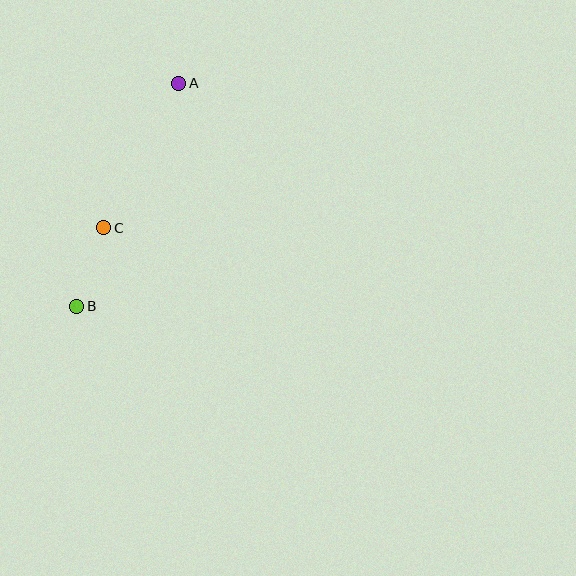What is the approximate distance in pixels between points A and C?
The distance between A and C is approximately 163 pixels.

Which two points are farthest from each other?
Points A and B are farthest from each other.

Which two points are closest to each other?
Points B and C are closest to each other.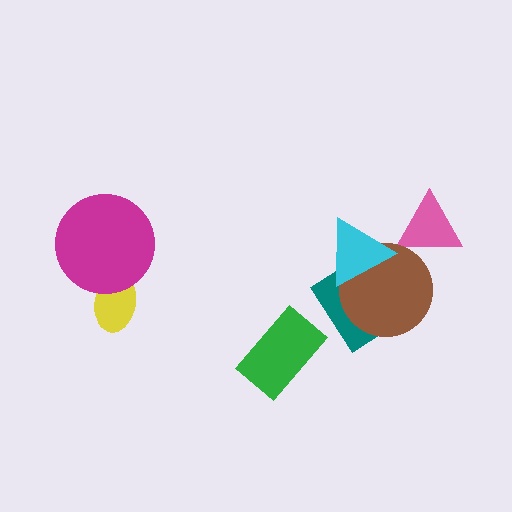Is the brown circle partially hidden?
Yes, it is partially covered by another shape.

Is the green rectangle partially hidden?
No, no other shape covers it.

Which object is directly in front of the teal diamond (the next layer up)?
The brown circle is directly in front of the teal diamond.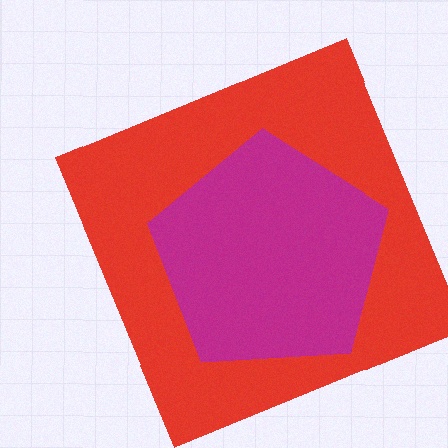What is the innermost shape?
The magenta pentagon.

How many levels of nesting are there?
2.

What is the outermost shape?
The red square.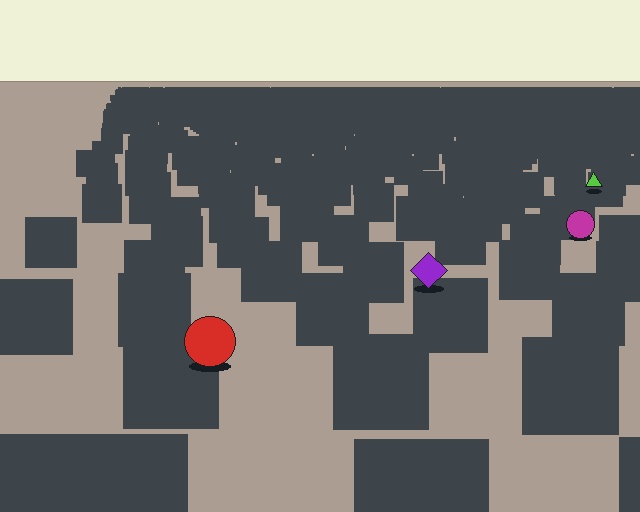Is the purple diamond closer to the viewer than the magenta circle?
Yes. The purple diamond is closer — you can tell from the texture gradient: the ground texture is coarser near it.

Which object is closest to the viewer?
The red circle is closest. The texture marks near it are larger and more spread out.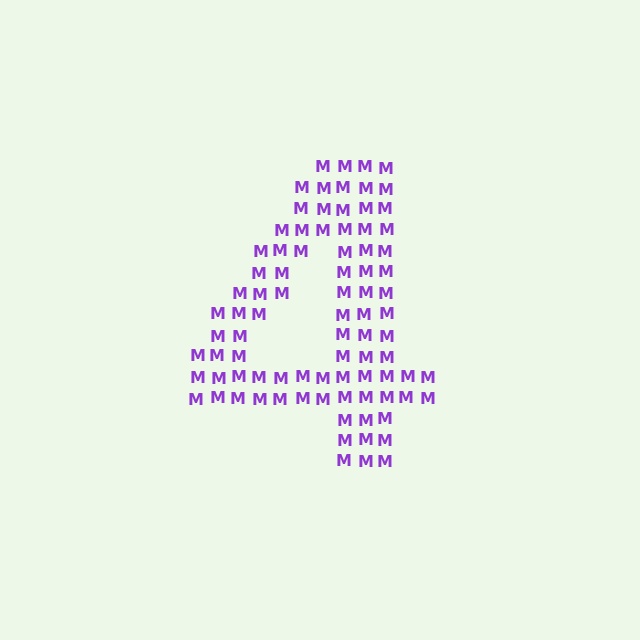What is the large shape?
The large shape is the digit 4.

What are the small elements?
The small elements are letter M's.